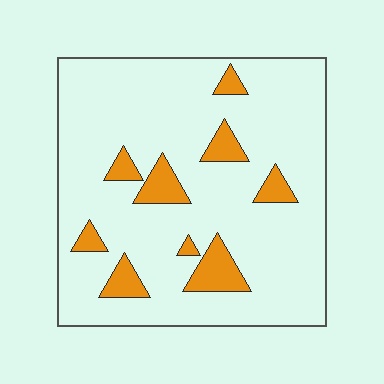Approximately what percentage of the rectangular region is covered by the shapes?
Approximately 15%.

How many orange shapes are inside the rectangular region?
9.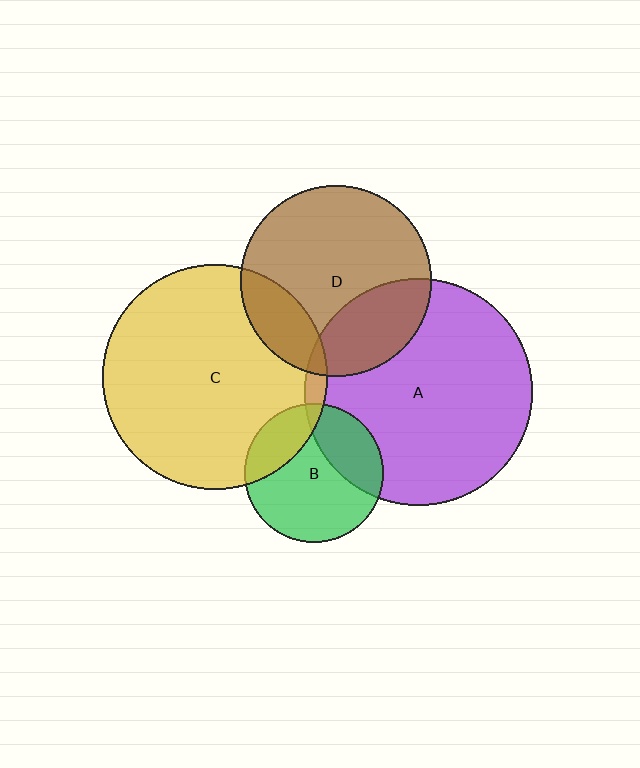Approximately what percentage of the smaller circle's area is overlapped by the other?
Approximately 30%.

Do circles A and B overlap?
Yes.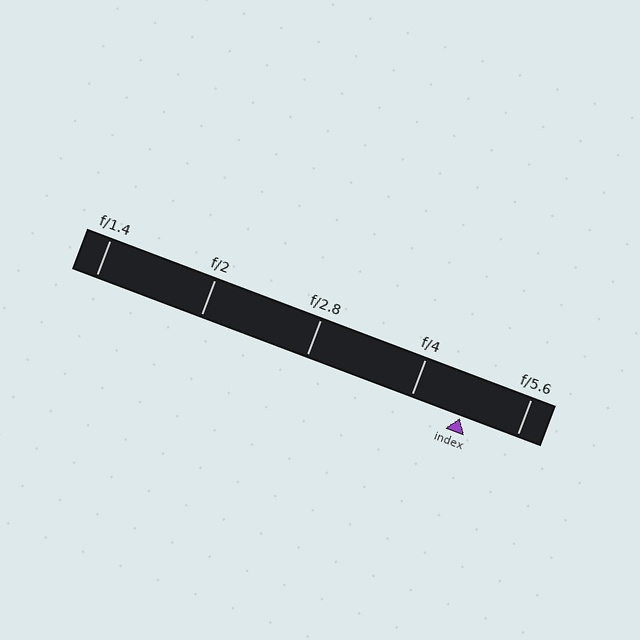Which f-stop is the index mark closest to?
The index mark is closest to f/4.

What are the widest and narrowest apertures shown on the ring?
The widest aperture shown is f/1.4 and the narrowest is f/5.6.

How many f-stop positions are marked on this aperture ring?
There are 5 f-stop positions marked.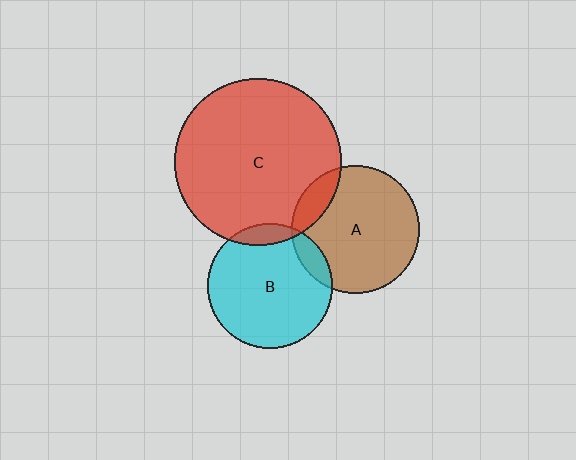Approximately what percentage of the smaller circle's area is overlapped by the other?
Approximately 15%.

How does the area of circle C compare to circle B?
Approximately 1.8 times.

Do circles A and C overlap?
Yes.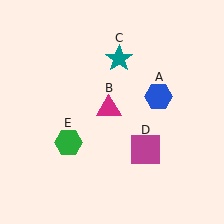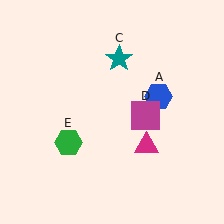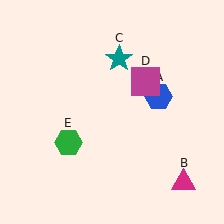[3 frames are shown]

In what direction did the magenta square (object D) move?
The magenta square (object D) moved up.